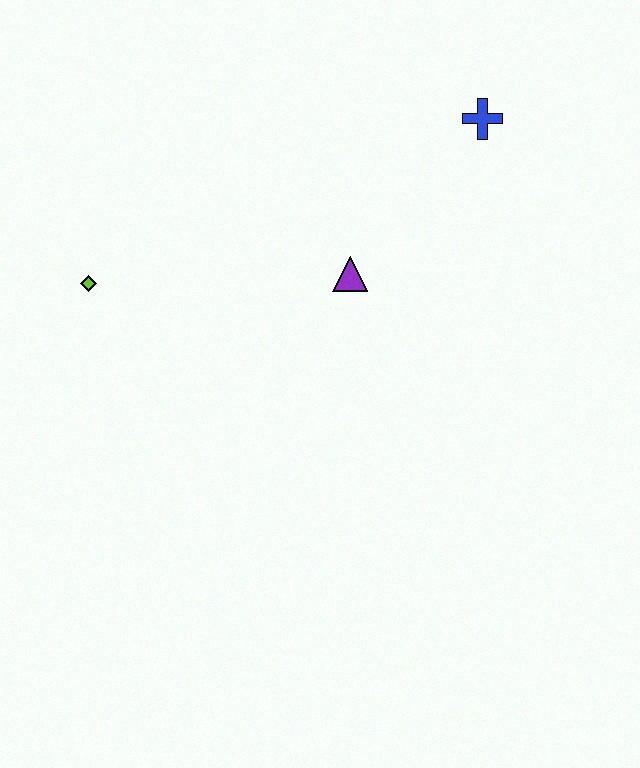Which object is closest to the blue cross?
The purple triangle is closest to the blue cross.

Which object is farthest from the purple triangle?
The lime diamond is farthest from the purple triangle.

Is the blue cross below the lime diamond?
No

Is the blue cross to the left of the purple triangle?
No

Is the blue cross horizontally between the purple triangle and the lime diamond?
No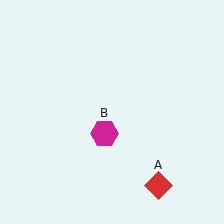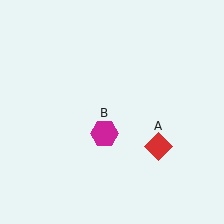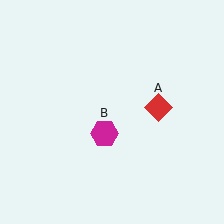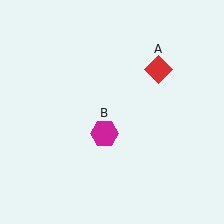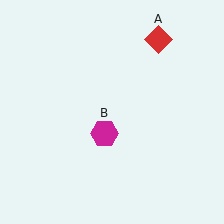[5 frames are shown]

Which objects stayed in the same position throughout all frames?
Magenta hexagon (object B) remained stationary.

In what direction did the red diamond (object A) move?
The red diamond (object A) moved up.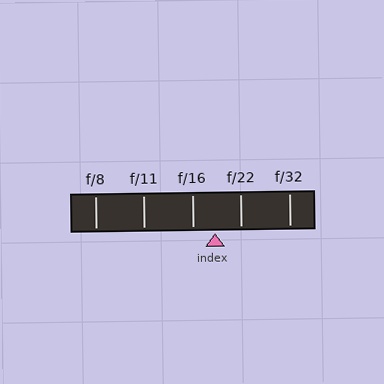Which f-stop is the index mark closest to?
The index mark is closest to f/16.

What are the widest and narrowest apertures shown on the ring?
The widest aperture shown is f/8 and the narrowest is f/32.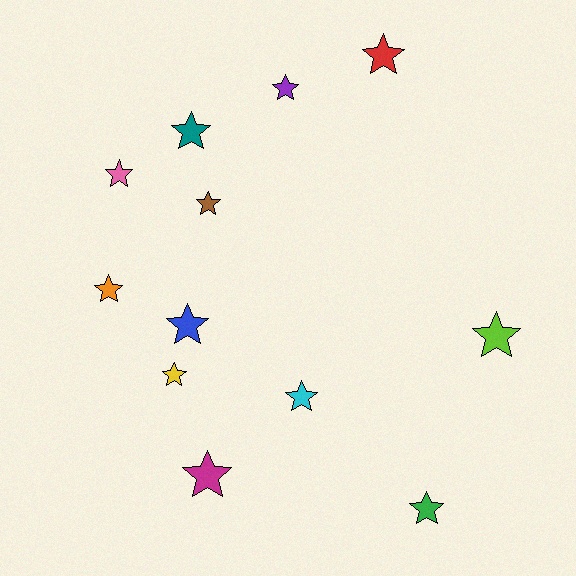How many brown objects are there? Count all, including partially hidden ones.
There is 1 brown object.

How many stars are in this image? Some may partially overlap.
There are 12 stars.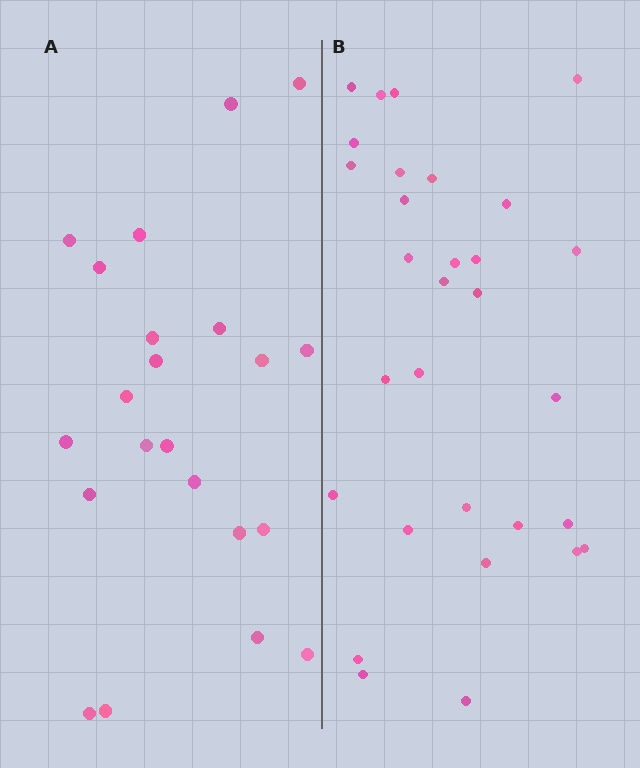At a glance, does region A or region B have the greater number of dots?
Region B (the right region) has more dots.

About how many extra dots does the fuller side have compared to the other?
Region B has roughly 8 or so more dots than region A.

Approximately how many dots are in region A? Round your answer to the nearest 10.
About 20 dots. (The exact count is 22, which rounds to 20.)